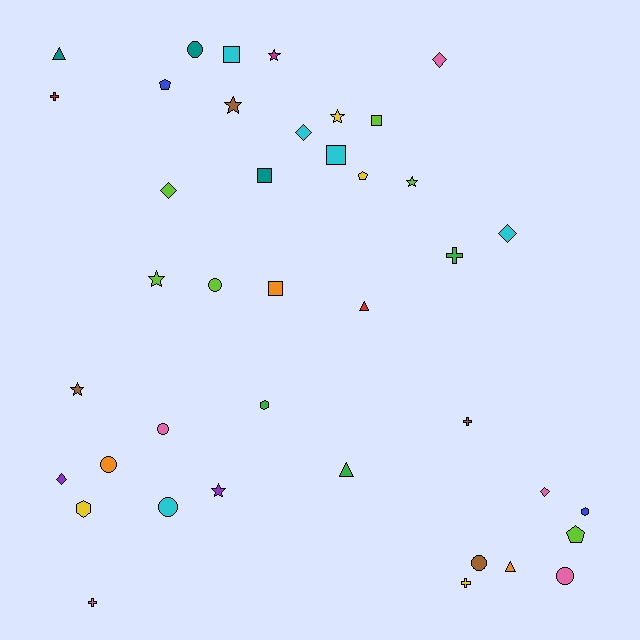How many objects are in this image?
There are 40 objects.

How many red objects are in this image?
There are 2 red objects.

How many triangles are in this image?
There are 4 triangles.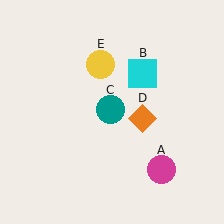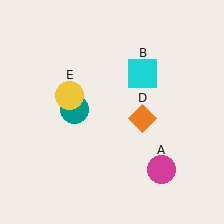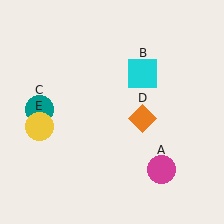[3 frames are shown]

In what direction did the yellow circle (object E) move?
The yellow circle (object E) moved down and to the left.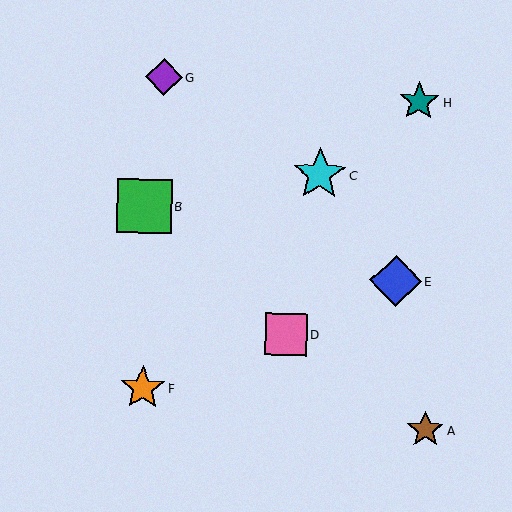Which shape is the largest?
The green square (labeled B) is the largest.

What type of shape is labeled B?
Shape B is a green square.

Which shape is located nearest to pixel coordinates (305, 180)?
The cyan star (labeled C) at (320, 174) is nearest to that location.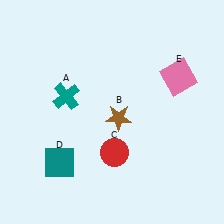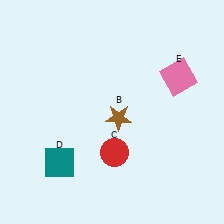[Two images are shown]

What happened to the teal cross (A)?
The teal cross (A) was removed in Image 2. It was in the top-left area of Image 1.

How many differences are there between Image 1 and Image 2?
There is 1 difference between the two images.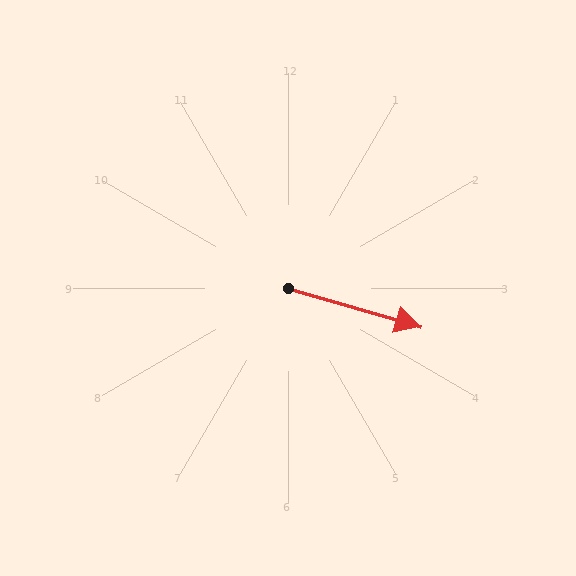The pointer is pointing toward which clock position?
Roughly 4 o'clock.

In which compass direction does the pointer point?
East.